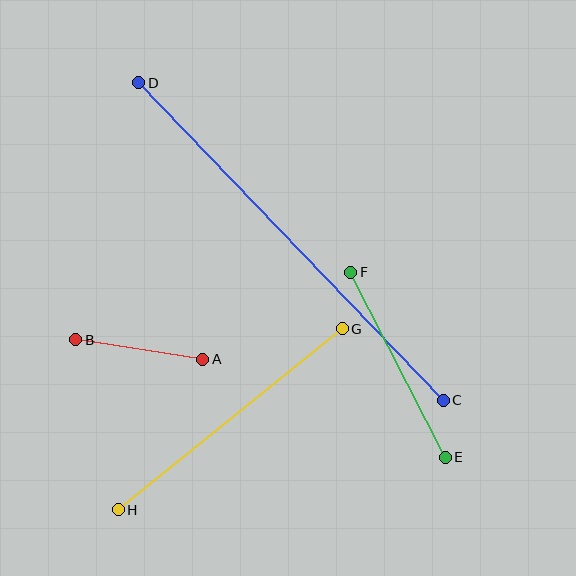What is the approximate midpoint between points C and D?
The midpoint is at approximately (291, 242) pixels.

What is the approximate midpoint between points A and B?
The midpoint is at approximately (139, 349) pixels.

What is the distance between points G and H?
The distance is approximately 288 pixels.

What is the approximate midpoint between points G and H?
The midpoint is at approximately (230, 419) pixels.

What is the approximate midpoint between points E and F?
The midpoint is at approximately (398, 365) pixels.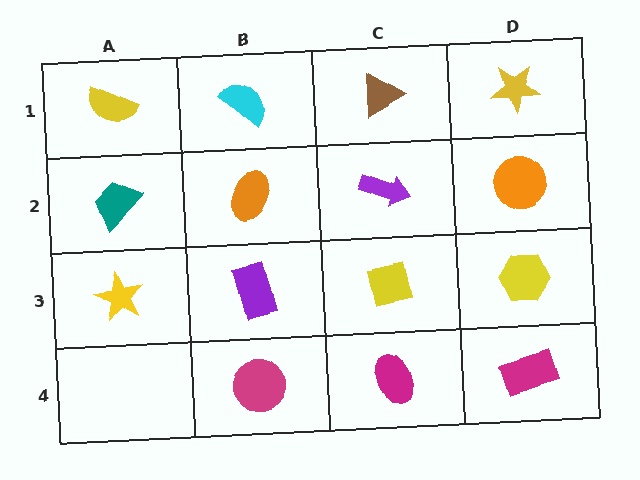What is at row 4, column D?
A magenta rectangle.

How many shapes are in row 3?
4 shapes.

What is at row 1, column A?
A yellow semicircle.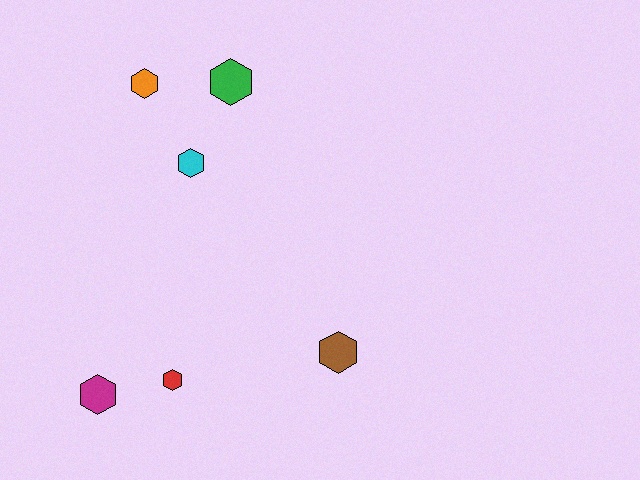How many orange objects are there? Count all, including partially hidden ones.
There is 1 orange object.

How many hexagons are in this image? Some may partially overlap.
There are 6 hexagons.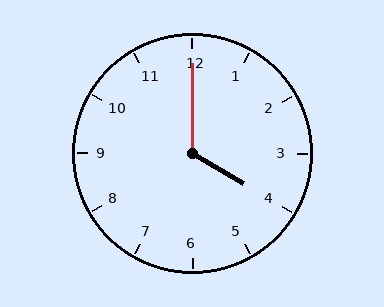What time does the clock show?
4:00.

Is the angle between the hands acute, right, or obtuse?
It is obtuse.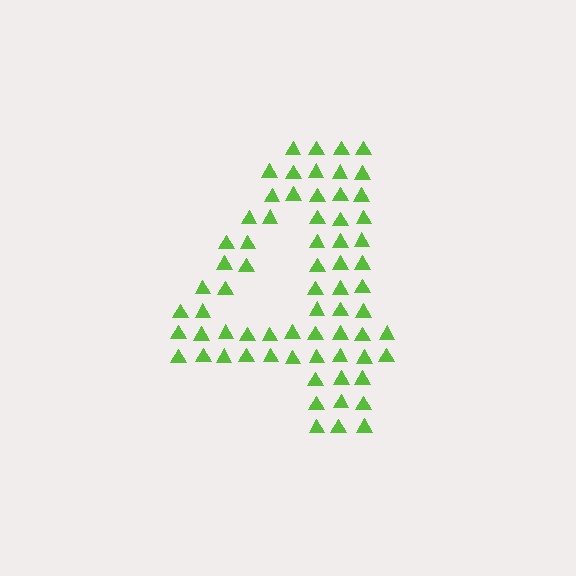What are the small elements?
The small elements are triangles.